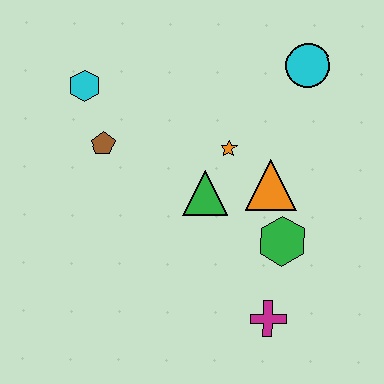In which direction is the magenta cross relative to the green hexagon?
The magenta cross is below the green hexagon.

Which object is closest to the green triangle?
The orange star is closest to the green triangle.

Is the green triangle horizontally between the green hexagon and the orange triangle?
No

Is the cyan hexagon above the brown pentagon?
Yes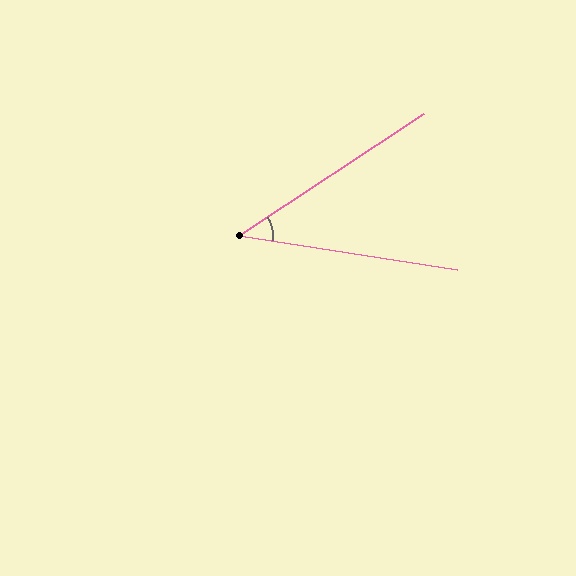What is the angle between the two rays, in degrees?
Approximately 42 degrees.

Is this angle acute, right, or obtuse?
It is acute.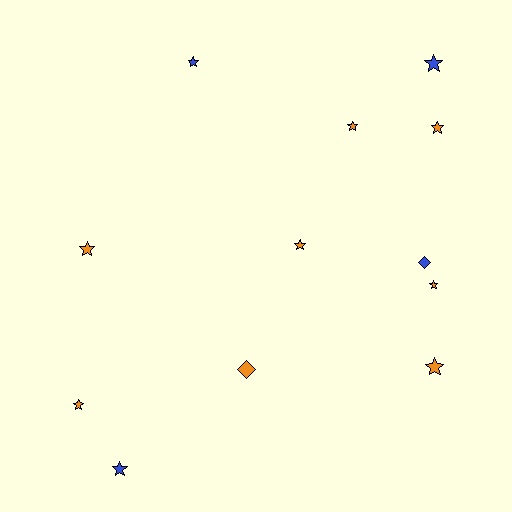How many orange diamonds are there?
There is 1 orange diamond.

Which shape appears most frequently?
Star, with 10 objects.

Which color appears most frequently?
Orange, with 8 objects.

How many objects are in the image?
There are 12 objects.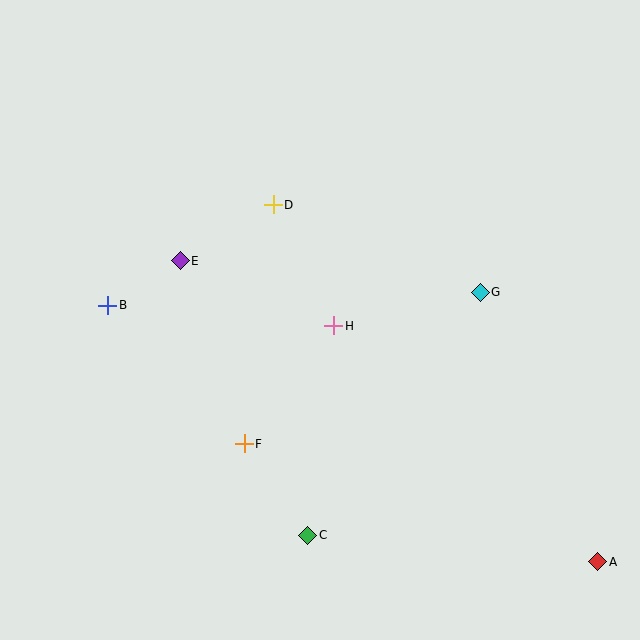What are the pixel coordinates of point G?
Point G is at (480, 292).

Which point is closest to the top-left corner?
Point E is closest to the top-left corner.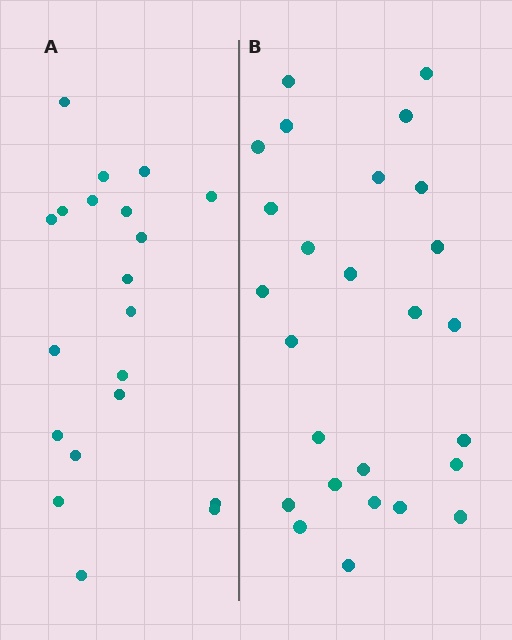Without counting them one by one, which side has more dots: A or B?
Region B (the right region) has more dots.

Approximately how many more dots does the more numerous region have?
Region B has about 6 more dots than region A.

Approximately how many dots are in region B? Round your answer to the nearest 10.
About 30 dots. (The exact count is 26, which rounds to 30.)